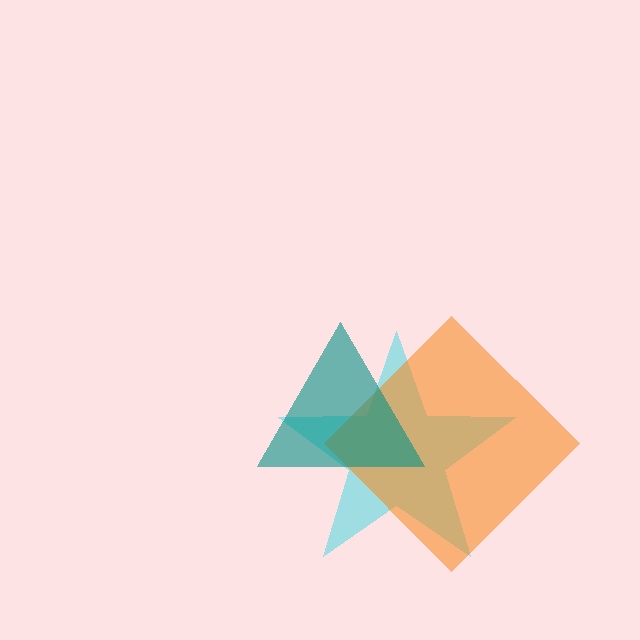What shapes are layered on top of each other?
The layered shapes are: a cyan star, an orange diamond, a teal triangle.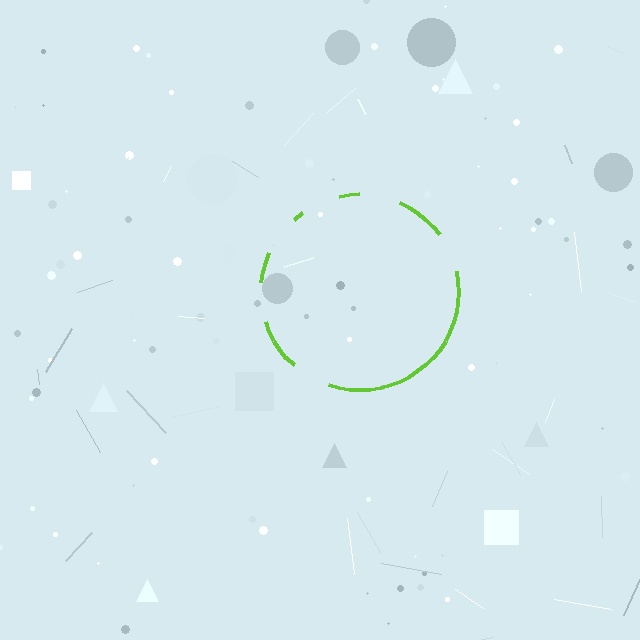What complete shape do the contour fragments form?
The contour fragments form a circle.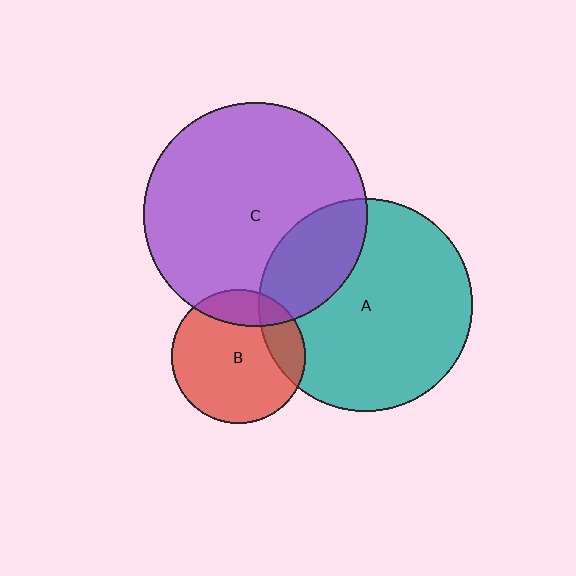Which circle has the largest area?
Circle C (purple).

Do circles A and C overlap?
Yes.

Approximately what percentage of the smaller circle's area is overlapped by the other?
Approximately 25%.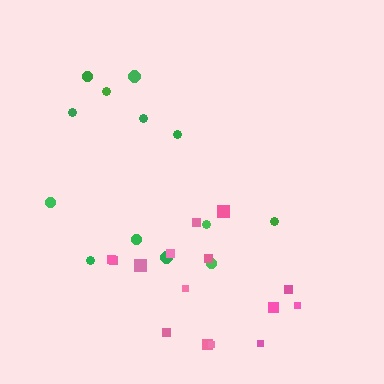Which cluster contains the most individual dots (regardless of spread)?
Pink (15).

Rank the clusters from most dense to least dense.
pink, green.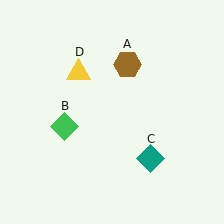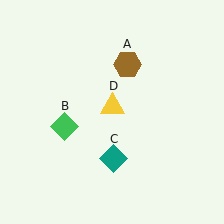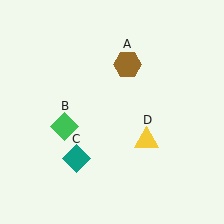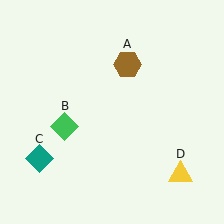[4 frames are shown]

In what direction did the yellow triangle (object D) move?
The yellow triangle (object D) moved down and to the right.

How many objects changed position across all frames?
2 objects changed position: teal diamond (object C), yellow triangle (object D).